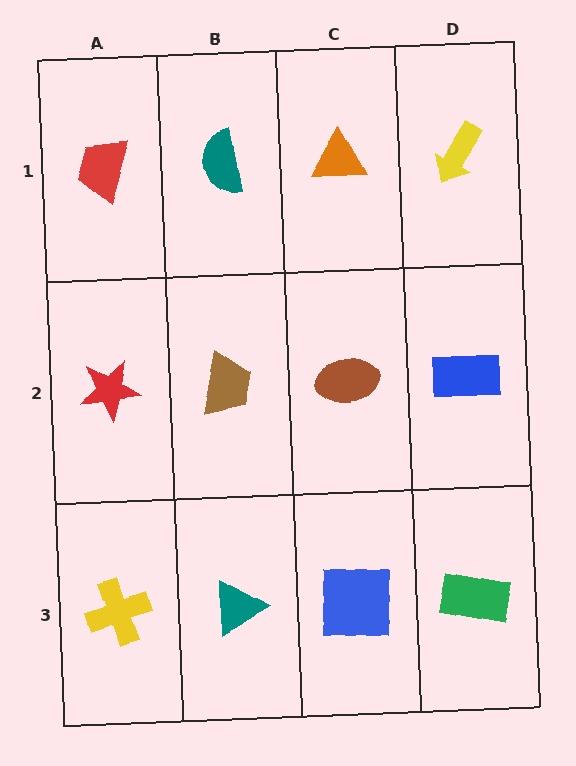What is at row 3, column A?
A yellow cross.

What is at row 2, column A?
A red star.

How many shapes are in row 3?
4 shapes.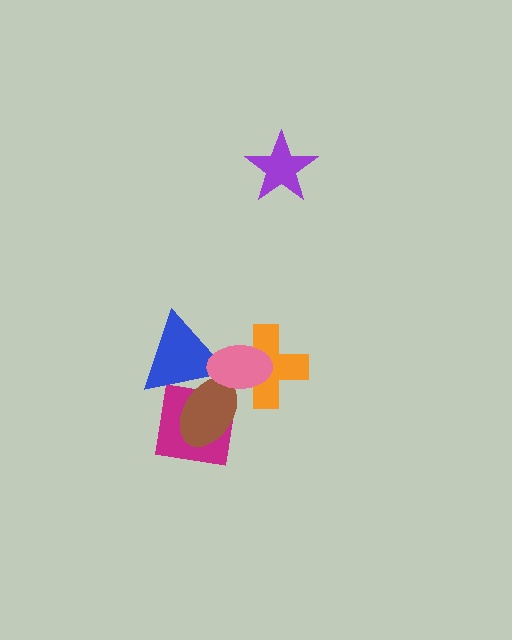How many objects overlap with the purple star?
0 objects overlap with the purple star.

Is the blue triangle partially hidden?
Yes, it is partially covered by another shape.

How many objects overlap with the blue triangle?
3 objects overlap with the blue triangle.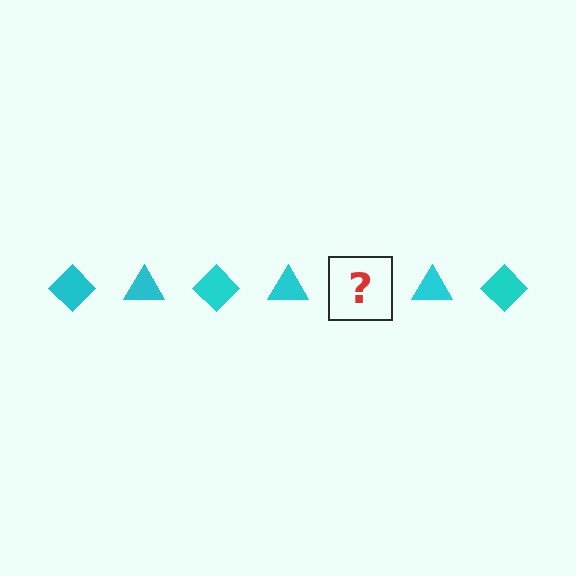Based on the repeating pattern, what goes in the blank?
The blank should be a cyan diamond.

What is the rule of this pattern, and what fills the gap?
The rule is that the pattern cycles through diamond, triangle shapes in cyan. The gap should be filled with a cyan diamond.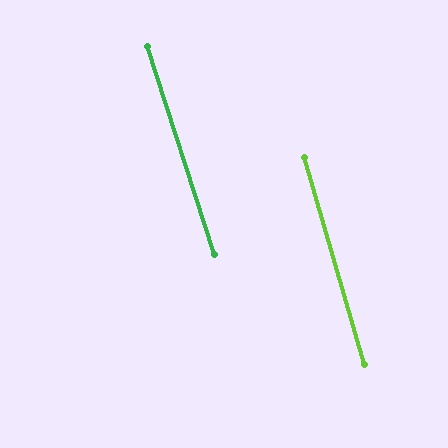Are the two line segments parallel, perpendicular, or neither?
Parallel — their directions differ by only 1.8°.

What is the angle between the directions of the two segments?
Approximately 2 degrees.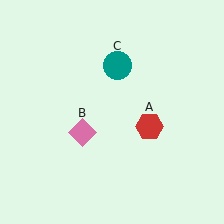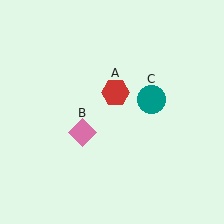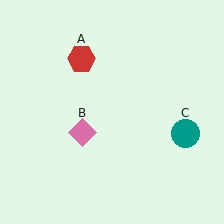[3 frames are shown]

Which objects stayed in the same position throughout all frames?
Pink diamond (object B) remained stationary.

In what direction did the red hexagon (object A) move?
The red hexagon (object A) moved up and to the left.